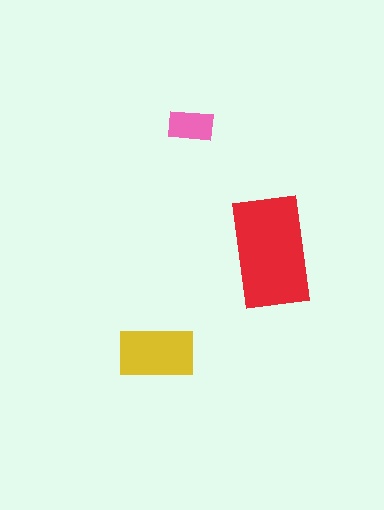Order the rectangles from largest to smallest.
the red one, the yellow one, the pink one.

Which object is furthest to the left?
The yellow rectangle is leftmost.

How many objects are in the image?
There are 3 objects in the image.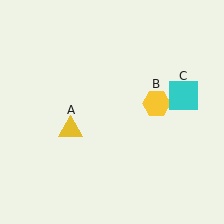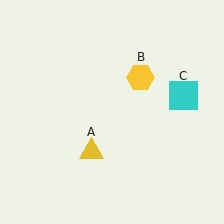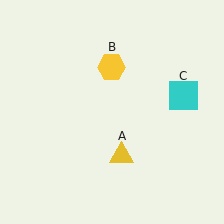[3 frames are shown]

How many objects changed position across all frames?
2 objects changed position: yellow triangle (object A), yellow hexagon (object B).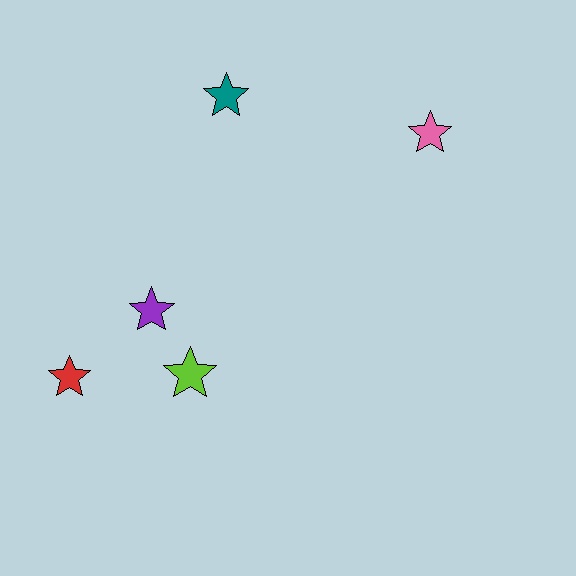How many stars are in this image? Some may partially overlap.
There are 5 stars.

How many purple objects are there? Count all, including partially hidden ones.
There is 1 purple object.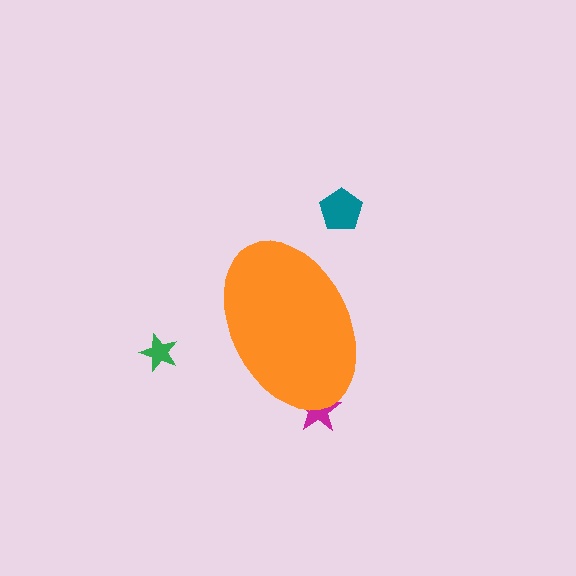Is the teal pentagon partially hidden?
No, the teal pentagon is fully visible.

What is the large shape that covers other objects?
An orange ellipse.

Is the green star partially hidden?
No, the green star is fully visible.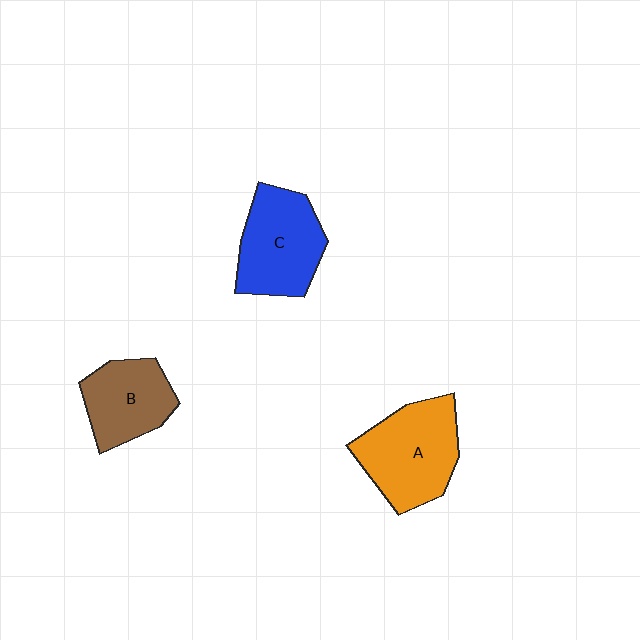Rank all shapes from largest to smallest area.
From largest to smallest: A (orange), C (blue), B (brown).